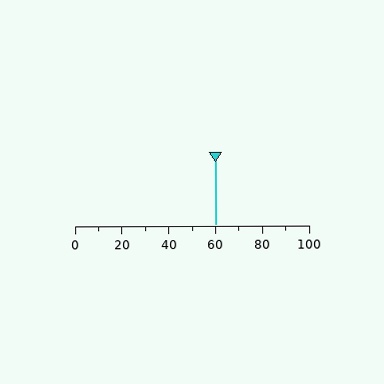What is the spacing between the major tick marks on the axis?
The major ticks are spaced 20 apart.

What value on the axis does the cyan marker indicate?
The marker indicates approximately 60.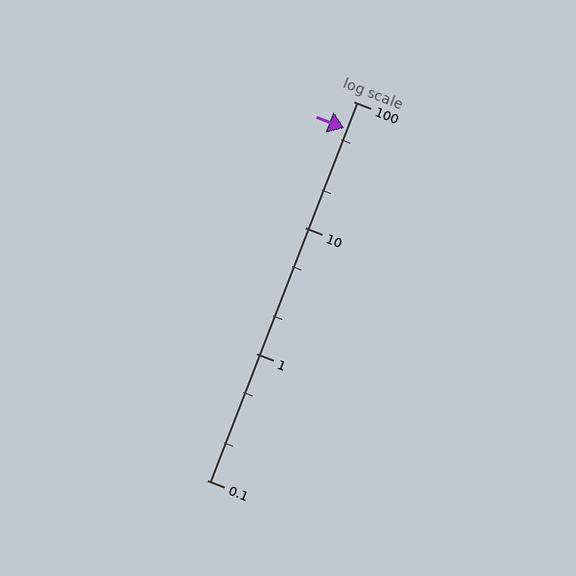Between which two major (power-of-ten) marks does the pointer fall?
The pointer is between 10 and 100.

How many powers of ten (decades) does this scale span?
The scale spans 3 decades, from 0.1 to 100.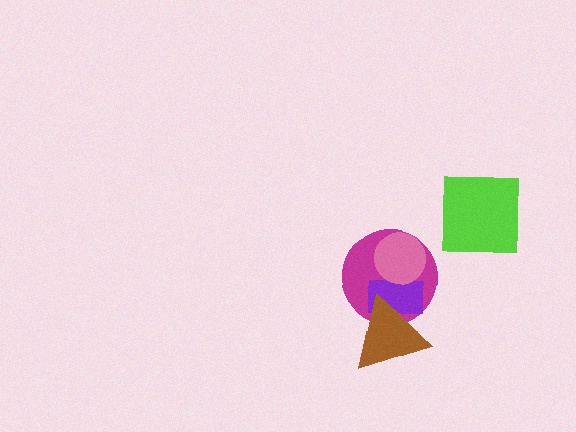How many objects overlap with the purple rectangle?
3 objects overlap with the purple rectangle.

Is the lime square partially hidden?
No, no other shape covers it.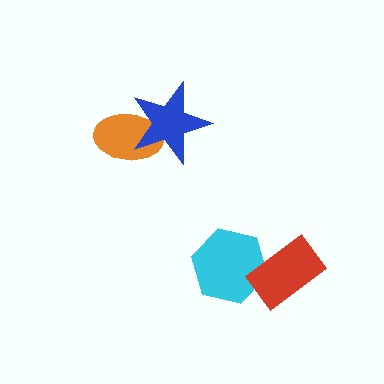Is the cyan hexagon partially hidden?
Yes, it is partially covered by another shape.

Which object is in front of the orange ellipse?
The blue star is in front of the orange ellipse.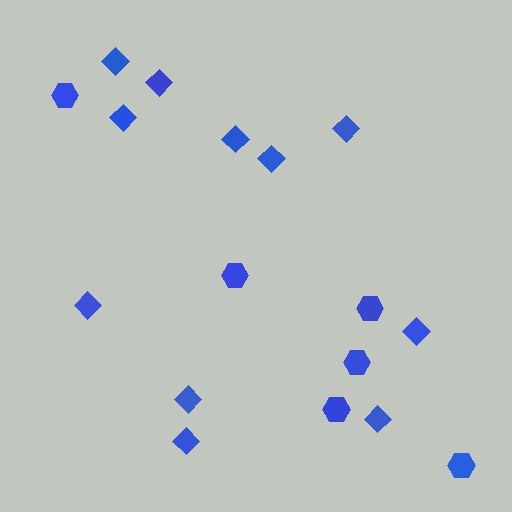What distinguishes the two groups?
There are 2 groups: one group of diamonds (11) and one group of hexagons (6).